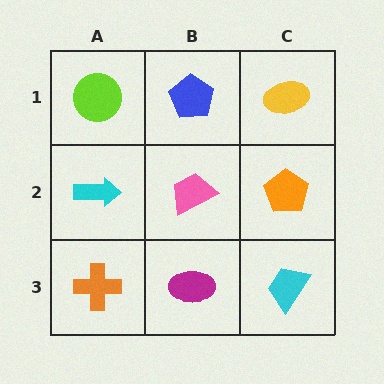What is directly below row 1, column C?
An orange pentagon.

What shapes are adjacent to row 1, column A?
A cyan arrow (row 2, column A), a blue pentagon (row 1, column B).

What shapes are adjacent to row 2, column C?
A yellow ellipse (row 1, column C), a cyan trapezoid (row 3, column C), a pink trapezoid (row 2, column B).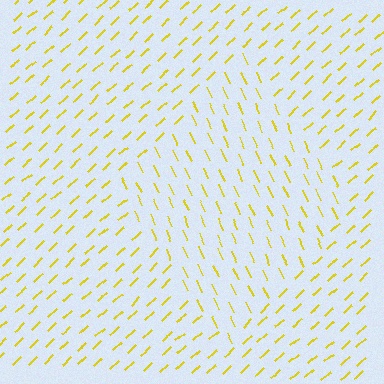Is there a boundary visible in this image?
Yes, there is a texture boundary formed by a change in line orientation.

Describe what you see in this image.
The image is filled with small yellow line segments. A diamond region in the image has lines oriented differently from the surrounding lines, creating a visible texture boundary.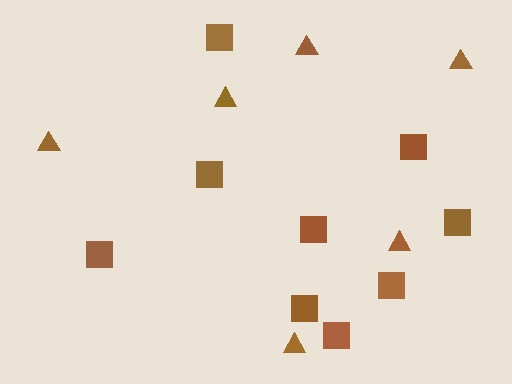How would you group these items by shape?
There are 2 groups: one group of triangles (6) and one group of squares (9).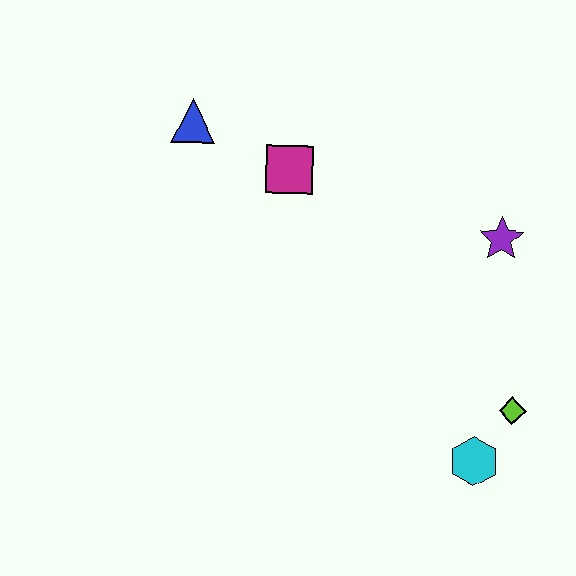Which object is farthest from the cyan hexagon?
The blue triangle is farthest from the cyan hexagon.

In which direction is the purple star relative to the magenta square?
The purple star is to the right of the magenta square.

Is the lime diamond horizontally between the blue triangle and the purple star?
No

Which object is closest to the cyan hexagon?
The lime diamond is closest to the cyan hexagon.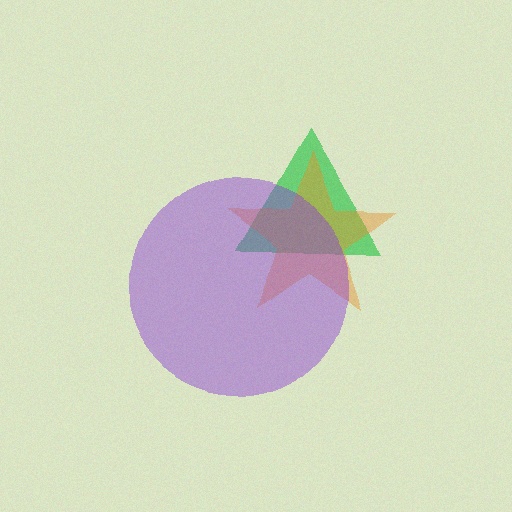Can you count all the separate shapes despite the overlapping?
Yes, there are 3 separate shapes.